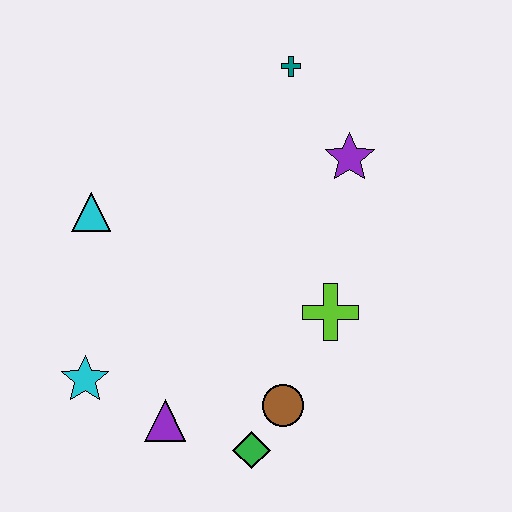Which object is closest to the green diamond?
The brown circle is closest to the green diamond.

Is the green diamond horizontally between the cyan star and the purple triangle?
No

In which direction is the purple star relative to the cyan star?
The purple star is to the right of the cyan star.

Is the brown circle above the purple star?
No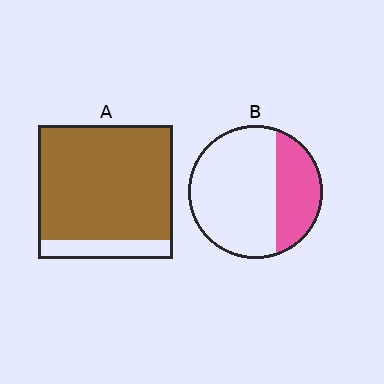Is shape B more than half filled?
No.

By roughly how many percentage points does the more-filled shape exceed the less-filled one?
By roughly 55 percentage points (A over B).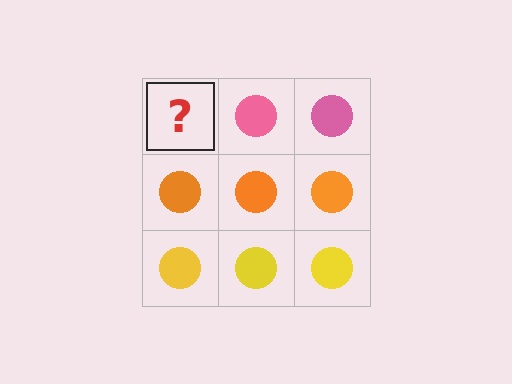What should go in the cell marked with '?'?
The missing cell should contain a pink circle.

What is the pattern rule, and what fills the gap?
The rule is that each row has a consistent color. The gap should be filled with a pink circle.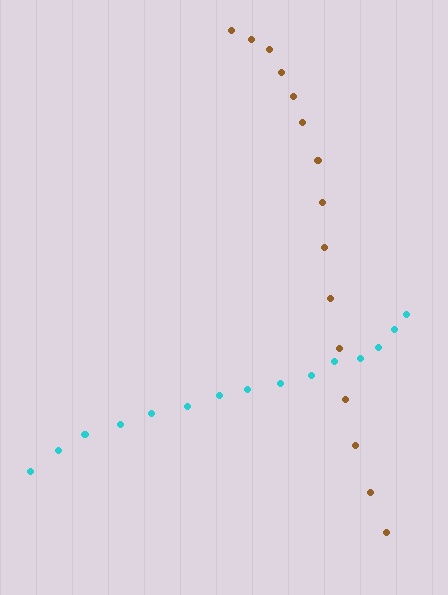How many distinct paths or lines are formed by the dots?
There are 2 distinct paths.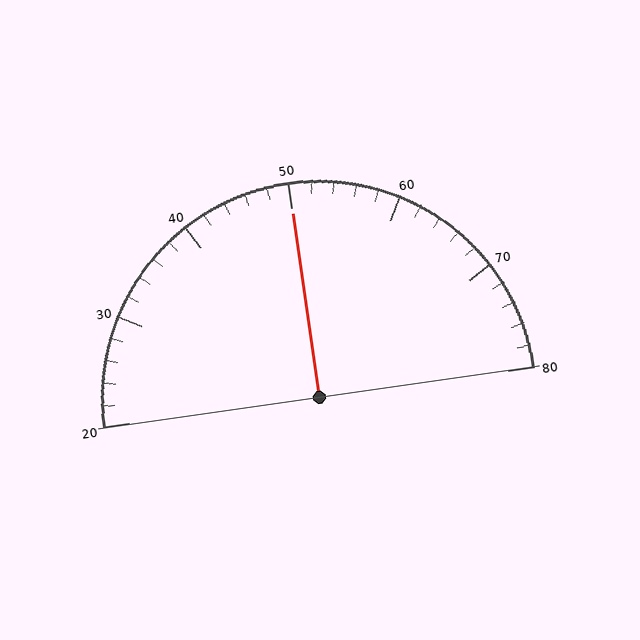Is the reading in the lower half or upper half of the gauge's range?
The reading is in the upper half of the range (20 to 80).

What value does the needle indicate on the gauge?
The needle indicates approximately 50.